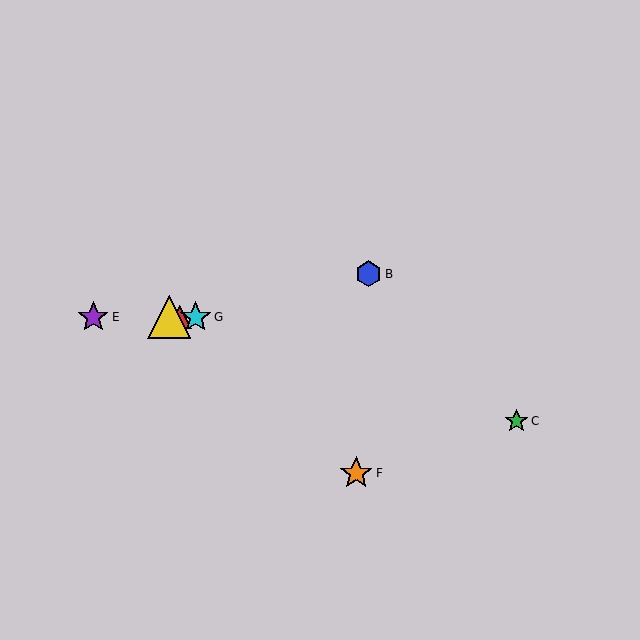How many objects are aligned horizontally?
4 objects (A, D, E, G) are aligned horizontally.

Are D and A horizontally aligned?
Yes, both are at y≈317.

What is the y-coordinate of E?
Object E is at y≈317.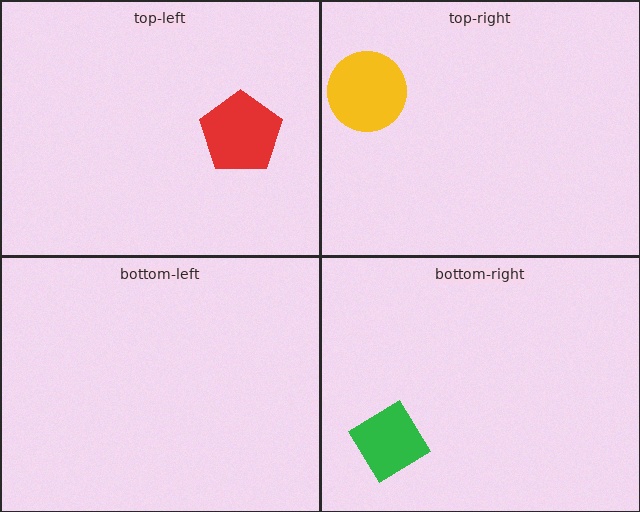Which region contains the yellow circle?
The top-right region.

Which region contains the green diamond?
The bottom-right region.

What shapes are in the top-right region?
The yellow circle.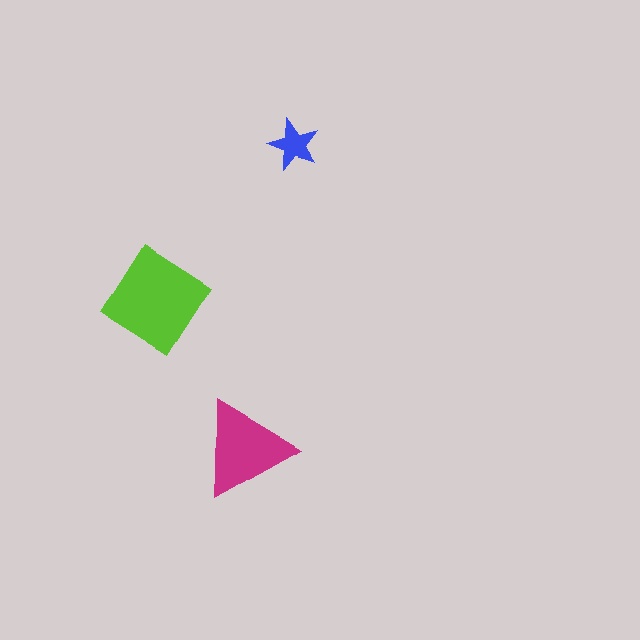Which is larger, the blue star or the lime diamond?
The lime diamond.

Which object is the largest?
The lime diamond.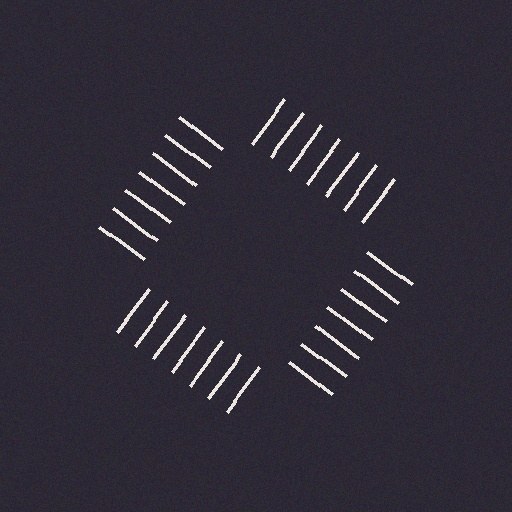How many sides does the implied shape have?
4 sides — the line-ends trace a square.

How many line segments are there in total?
28 — 7 along each of the 4 edges.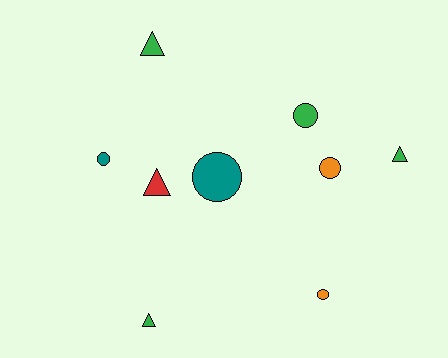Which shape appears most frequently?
Circle, with 5 objects.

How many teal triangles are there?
There are no teal triangles.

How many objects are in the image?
There are 9 objects.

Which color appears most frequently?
Green, with 4 objects.